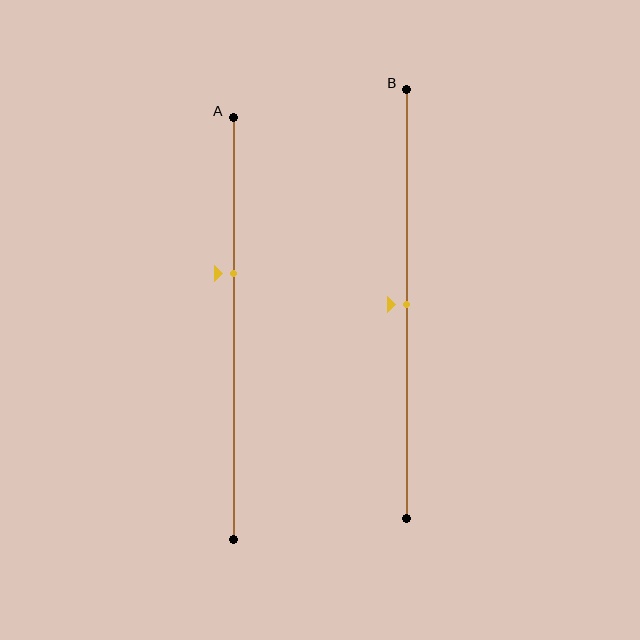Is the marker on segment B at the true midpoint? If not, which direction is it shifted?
Yes, the marker on segment B is at the true midpoint.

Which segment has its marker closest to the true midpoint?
Segment B has its marker closest to the true midpoint.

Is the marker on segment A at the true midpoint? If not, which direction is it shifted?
No, the marker on segment A is shifted upward by about 13% of the segment length.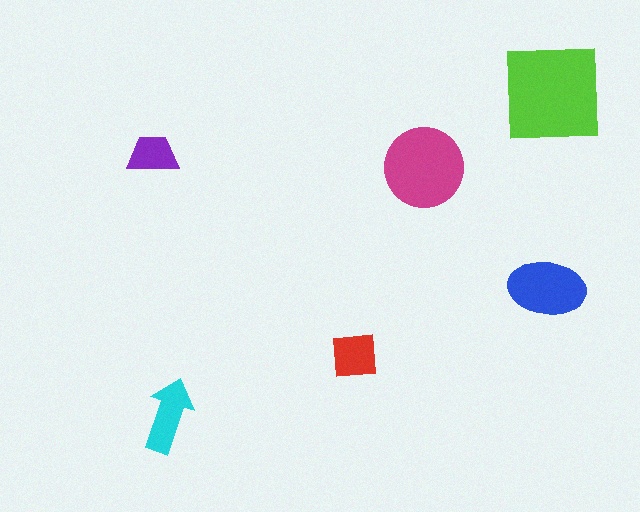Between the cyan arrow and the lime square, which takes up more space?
The lime square.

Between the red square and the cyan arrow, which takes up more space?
The cyan arrow.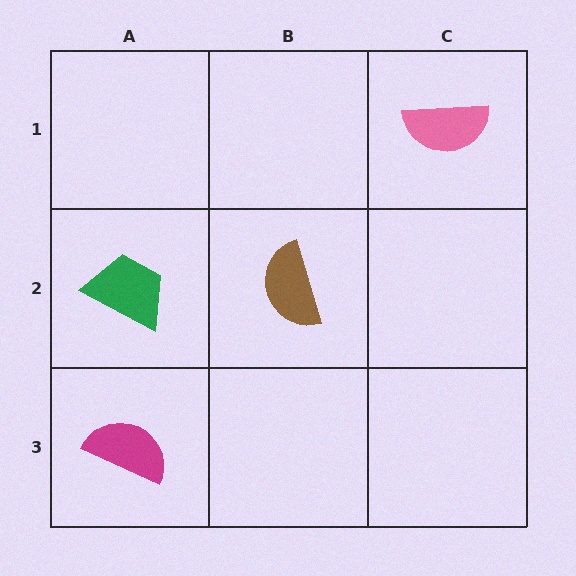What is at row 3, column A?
A magenta semicircle.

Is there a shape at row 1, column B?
No, that cell is empty.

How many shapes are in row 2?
2 shapes.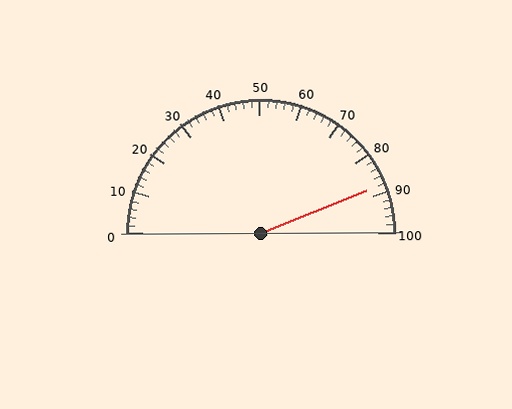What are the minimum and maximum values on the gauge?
The gauge ranges from 0 to 100.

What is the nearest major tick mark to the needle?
The nearest major tick mark is 90.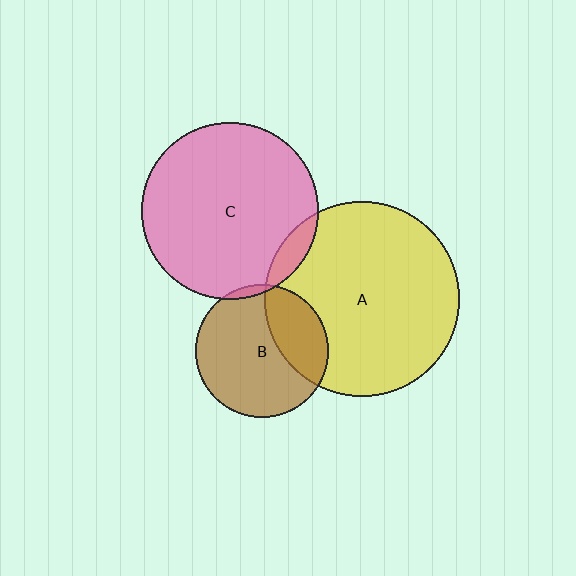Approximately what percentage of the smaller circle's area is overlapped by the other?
Approximately 5%.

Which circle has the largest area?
Circle A (yellow).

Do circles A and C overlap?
Yes.